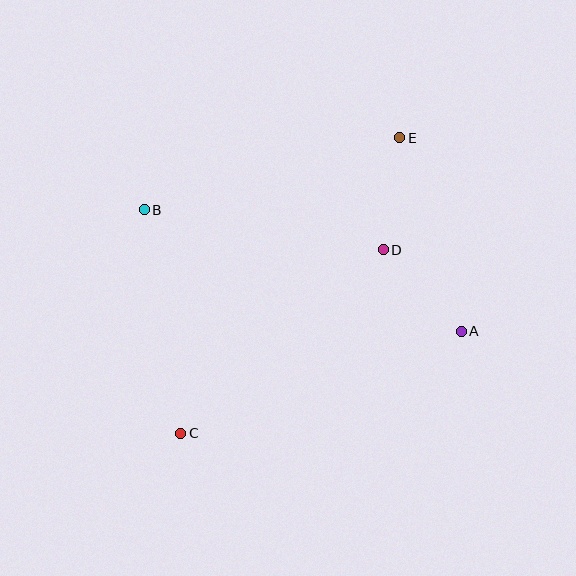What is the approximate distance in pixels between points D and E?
The distance between D and E is approximately 113 pixels.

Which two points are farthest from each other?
Points C and E are farthest from each other.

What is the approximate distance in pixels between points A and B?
The distance between A and B is approximately 340 pixels.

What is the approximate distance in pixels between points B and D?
The distance between B and D is approximately 242 pixels.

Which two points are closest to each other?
Points A and D are closest to each other.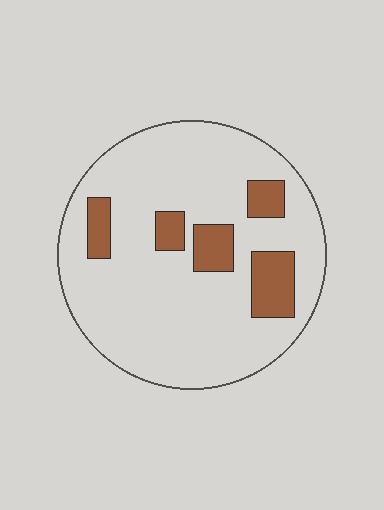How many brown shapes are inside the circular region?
5.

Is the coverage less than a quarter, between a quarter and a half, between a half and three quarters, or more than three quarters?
Less than a quarter.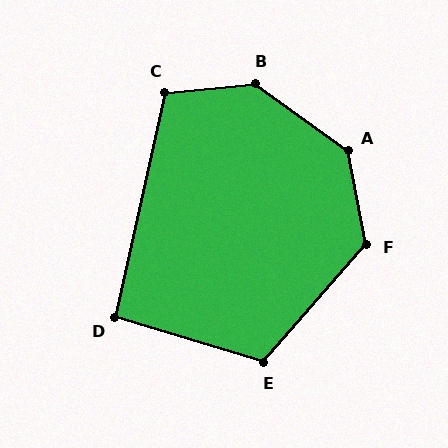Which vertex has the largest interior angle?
B, at approximately 138 degrees.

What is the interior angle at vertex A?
Approximately 137 degrees (obtuse).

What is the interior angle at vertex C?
Approximately 108 degrees (obtuse).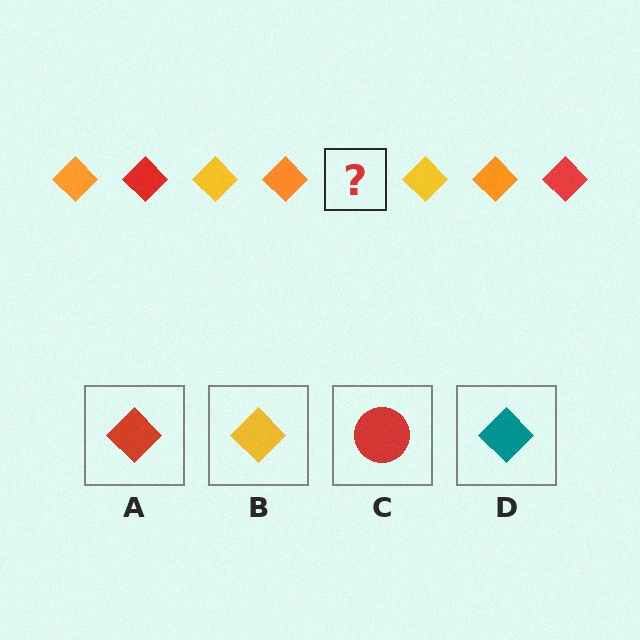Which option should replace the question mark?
Option A.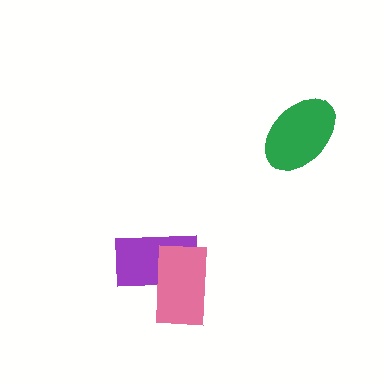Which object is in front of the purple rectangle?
The pink rectangle is in front of the purple rectangle.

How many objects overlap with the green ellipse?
0 objects overlap with the green ellipse.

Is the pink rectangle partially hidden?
No, no other shape covers it.